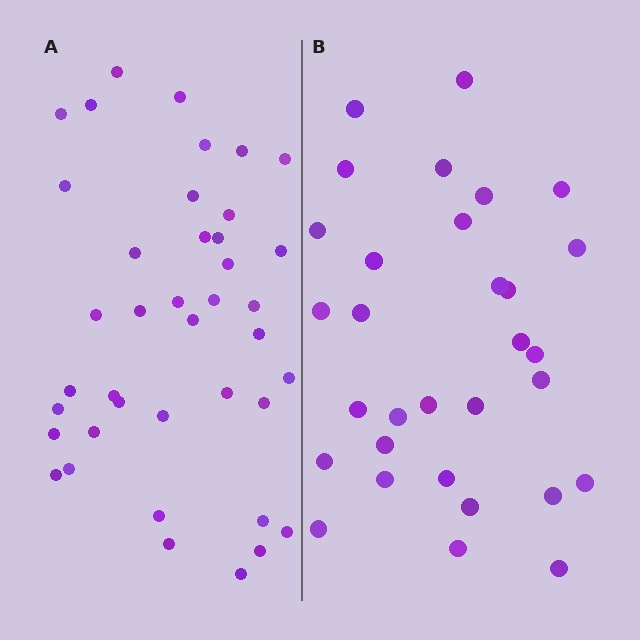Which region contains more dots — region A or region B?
Region A (the left region) has more dots.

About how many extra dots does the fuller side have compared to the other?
Region A has roughly 8 or so more dots than region B.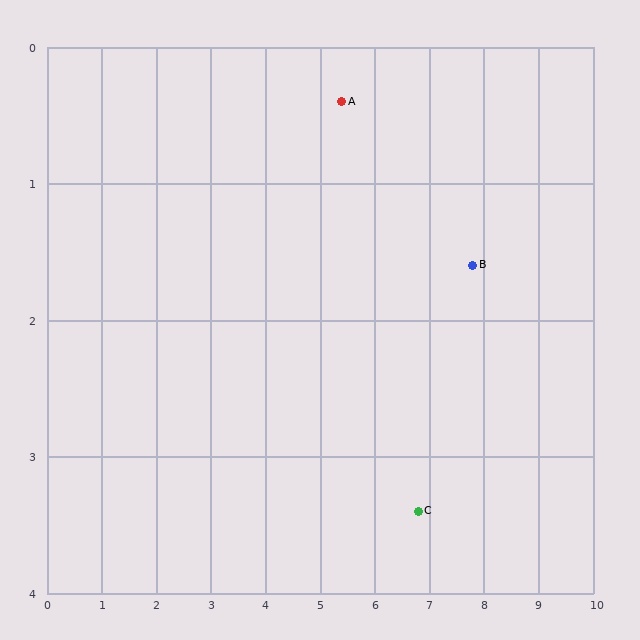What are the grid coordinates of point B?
Point B is at approximately (7.8, 1.6).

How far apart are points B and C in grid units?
Points B and C are about 2.1 grid units apart.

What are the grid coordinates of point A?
Point A is at approximately (5.4, 0.4).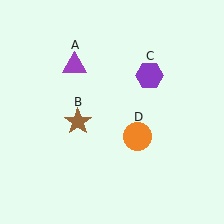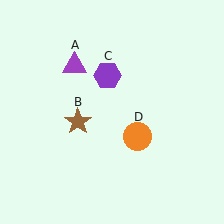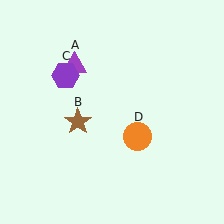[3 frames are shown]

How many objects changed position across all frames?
1 object changed position: purple hexagon (object C).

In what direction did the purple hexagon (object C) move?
The purple hexagon (object C) moved left.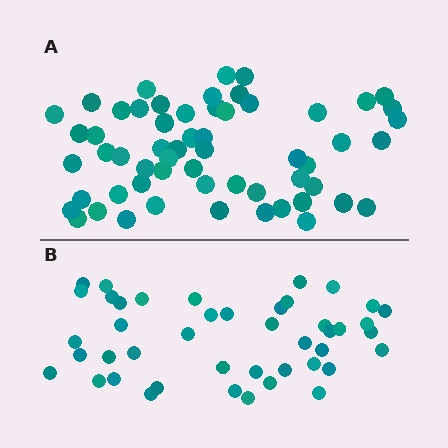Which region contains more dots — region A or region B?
Region A (the top region) has more dots.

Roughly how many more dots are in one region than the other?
Region A has approximately 15 more dots than region B.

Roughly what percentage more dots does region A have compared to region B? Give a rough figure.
About 30% more.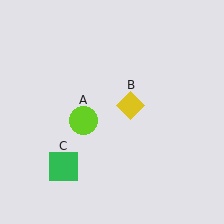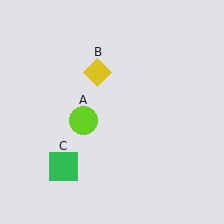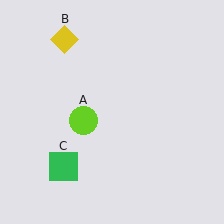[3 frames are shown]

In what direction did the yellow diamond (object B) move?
The yellow diamond (object B) moved up and to the left.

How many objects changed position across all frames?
1 object changed position: yellow diamond (object B).